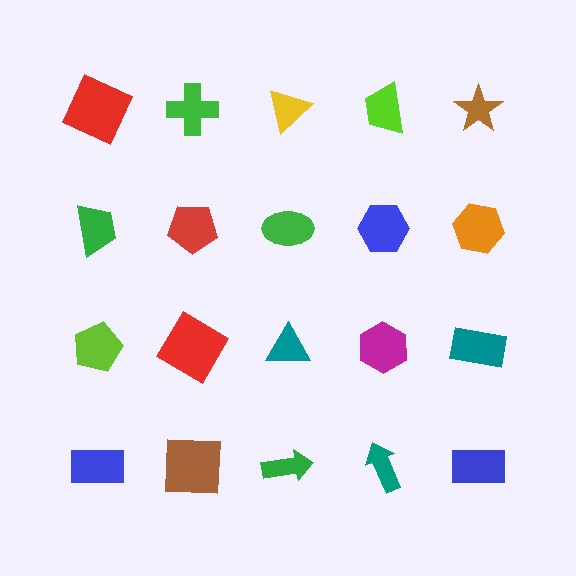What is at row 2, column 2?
A red pentagon.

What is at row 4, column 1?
A blue rectangle.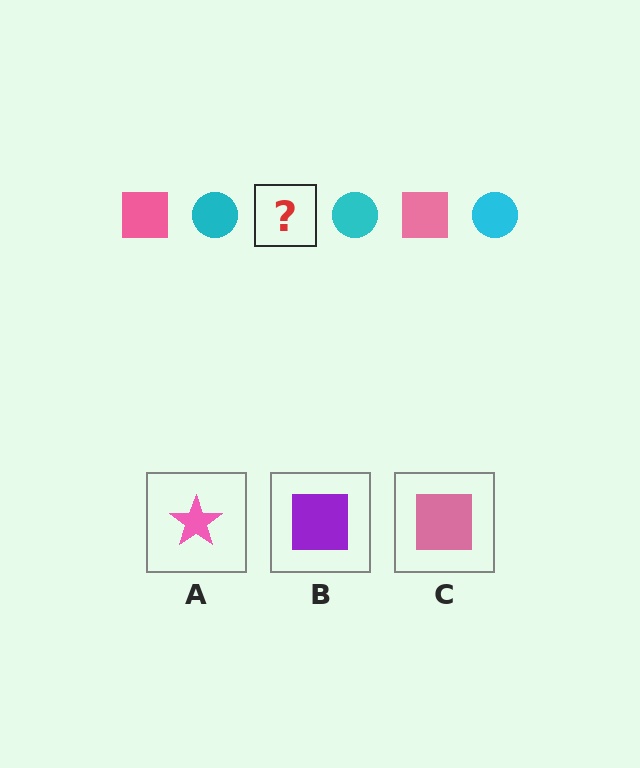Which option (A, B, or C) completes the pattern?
C.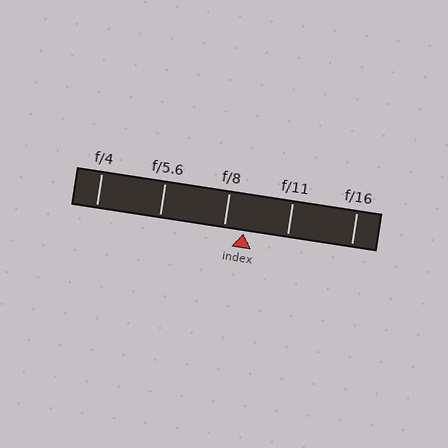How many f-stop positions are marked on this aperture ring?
There are 5 f-stop positions marked.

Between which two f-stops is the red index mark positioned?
The index mark is between f/8 and f/11.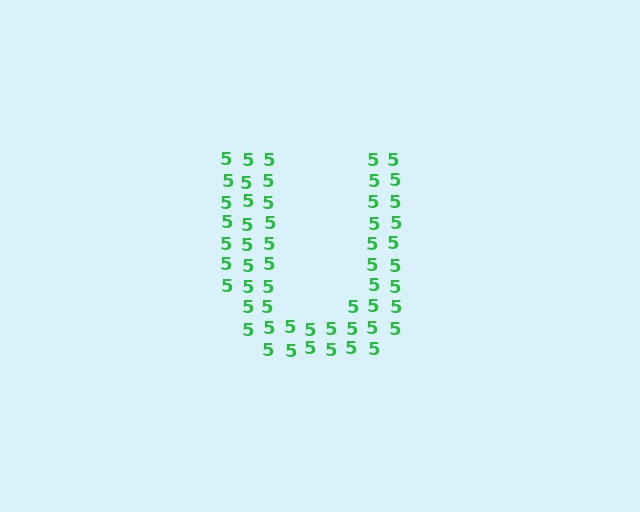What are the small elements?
The small elements are digit 5's.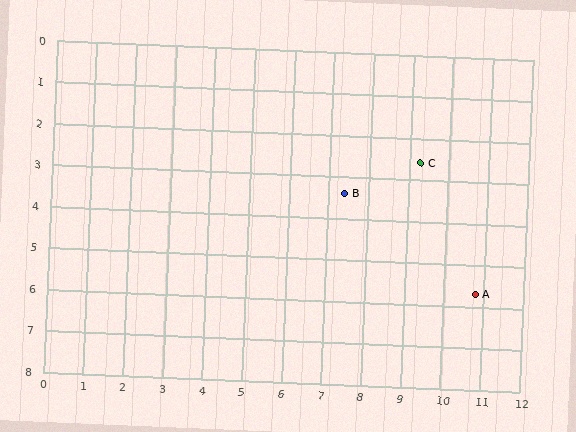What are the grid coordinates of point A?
Point A is at approximately (10.8, 5.7).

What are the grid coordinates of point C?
Point C is at approximately (9.3, 2.6).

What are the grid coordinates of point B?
Point B is at approximately (7.4, 3.4).